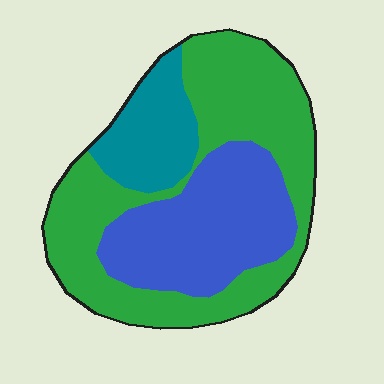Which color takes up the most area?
Green, at roughly 50%.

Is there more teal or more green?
Green.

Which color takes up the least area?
Teal, at roughly 15%.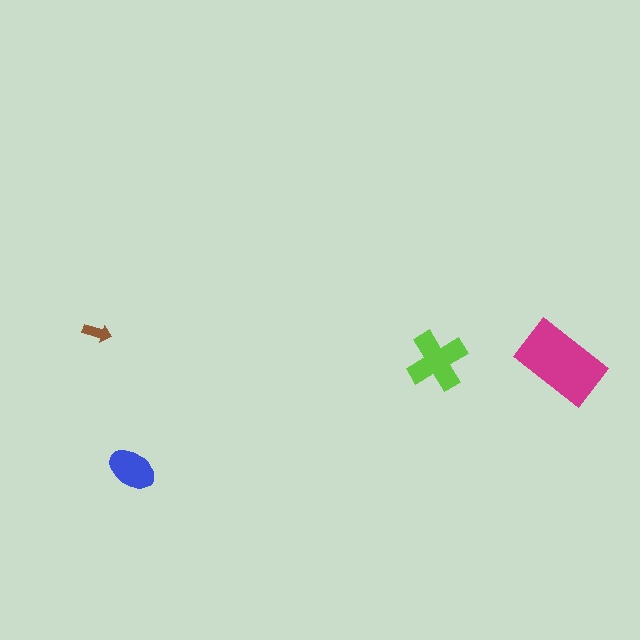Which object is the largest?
The magenta rectangle.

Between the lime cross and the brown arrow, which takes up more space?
The lime cross.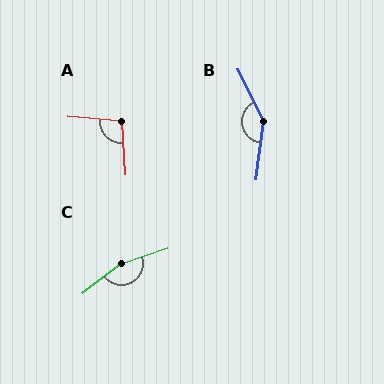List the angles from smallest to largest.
A (98°), B (146°), C (160°).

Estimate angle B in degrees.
Approximately 146 degrees.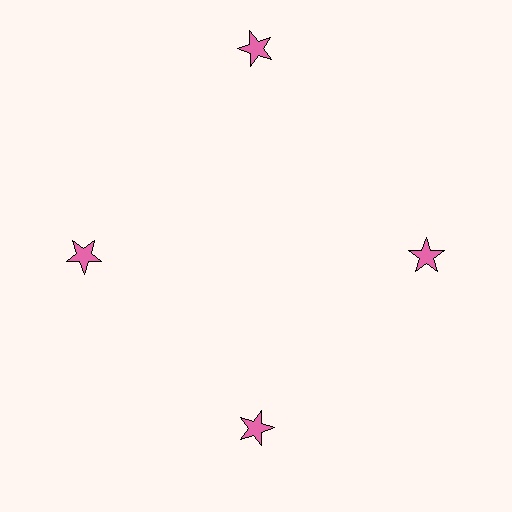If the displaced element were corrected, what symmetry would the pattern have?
It would have 4-fold rotational symmetry — the pattern would map onto itself every 90 degrees.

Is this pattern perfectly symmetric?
No. The 4 pink stars are arranged in a ring, but one element near the 12 o'clock position is pushed outward from the center, breaking the 4-fold rotational symmetry.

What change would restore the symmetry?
The symmetry would be restored by moving it inward, back onto the ring so that all 4 stars sit at equal angles and equal distance from the center.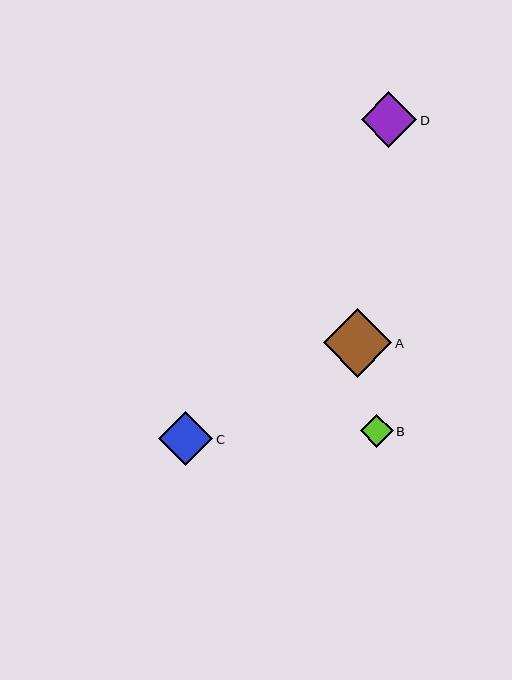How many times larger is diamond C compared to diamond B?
Diamond C is approximately 1.6 times the size of diamond B.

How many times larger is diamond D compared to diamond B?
Diamond D is approximately 1.7 times the size of diamond B.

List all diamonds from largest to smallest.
From largest to smallest: A, D, C, B.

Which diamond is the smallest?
Diamond B is the smallest with a size of approximately 33 pixels.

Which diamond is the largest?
Diamond A is the largest with a size of approximately 68 pixels.